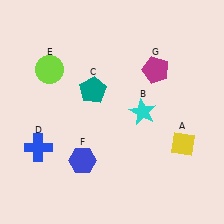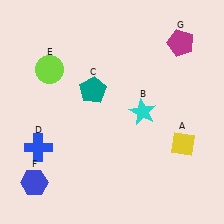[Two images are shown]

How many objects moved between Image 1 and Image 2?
2 objects moved between the two images.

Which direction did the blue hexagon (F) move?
The blue hexagon (F) moved left.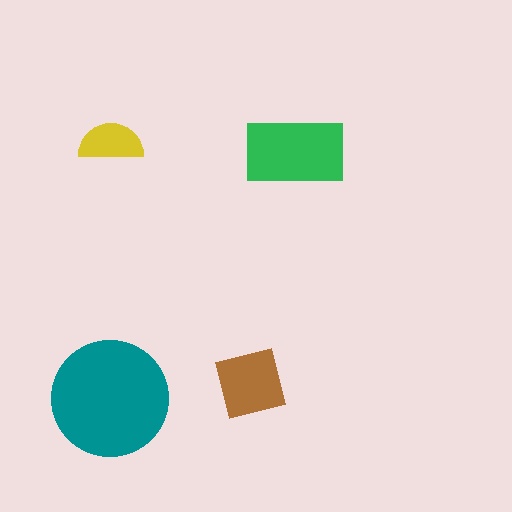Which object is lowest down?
The teal circle is bottommost.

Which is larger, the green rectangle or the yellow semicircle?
The green rectangle.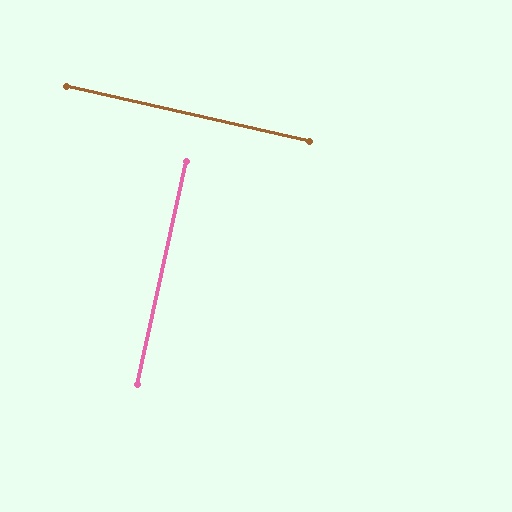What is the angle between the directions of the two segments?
Approximately 90 degrees.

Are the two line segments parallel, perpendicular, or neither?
Perpendicular — they meet at approximately 90°.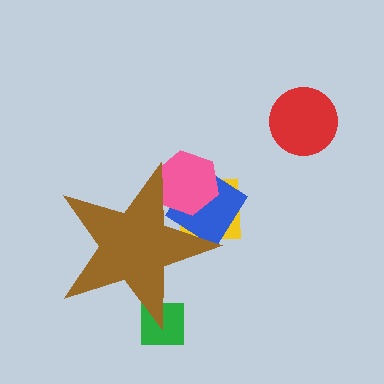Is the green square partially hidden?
Yes, the green square is partially hidden behind the brown star.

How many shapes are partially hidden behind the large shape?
4 shapes are partially hidden.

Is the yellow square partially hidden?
Yes, the yellow square is partially hidden behind the brown star.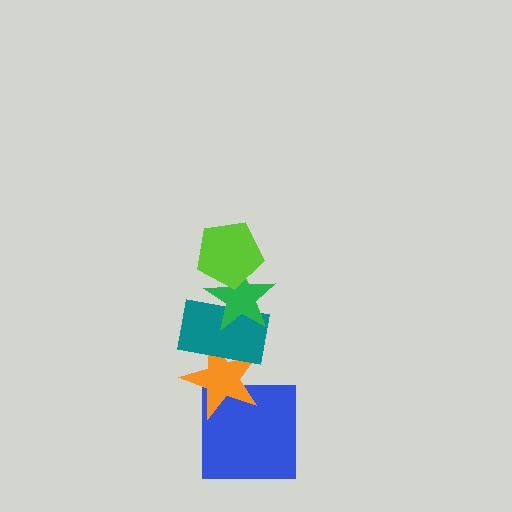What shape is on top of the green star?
The lime pentagon is on top of the green star.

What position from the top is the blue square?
The blue square is 5th from the top.